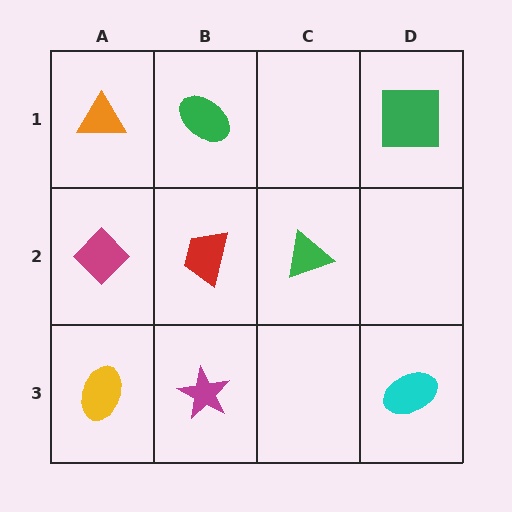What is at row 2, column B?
A red trapezoid.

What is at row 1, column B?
A green ellipse.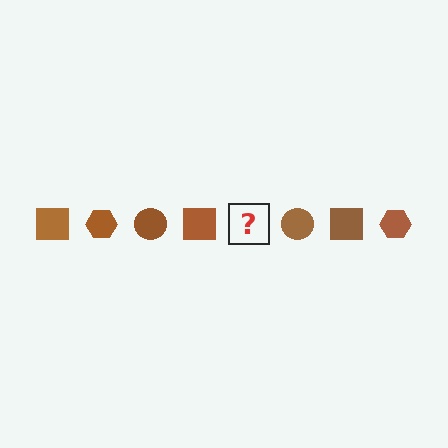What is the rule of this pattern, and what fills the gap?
The rule is that the pattern cycles through square, hexagon, circle shapes in brown. The gap should be filled with a brown hexagon.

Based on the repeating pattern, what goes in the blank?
The blank should be a brown hexagon.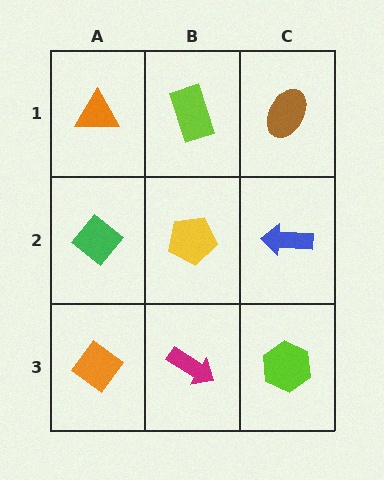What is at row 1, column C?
A brown ellipse.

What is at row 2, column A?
A green diamond.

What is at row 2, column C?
A blue arrow.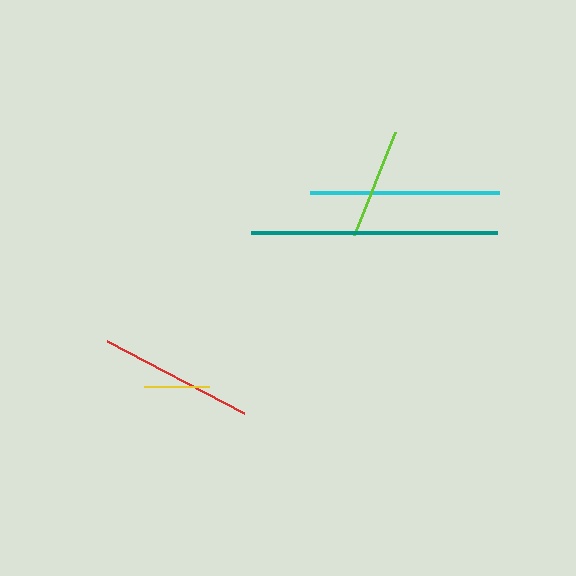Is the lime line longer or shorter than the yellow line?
The lime line is longer than the yellow line.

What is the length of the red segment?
The red segment is approximately 154 pixels long.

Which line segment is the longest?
The teal line is the longest at approximately 246 pixels.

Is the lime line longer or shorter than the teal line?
The teal line is longer than the lime line.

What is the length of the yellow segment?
The yellow segment is approximately 65 pixels long.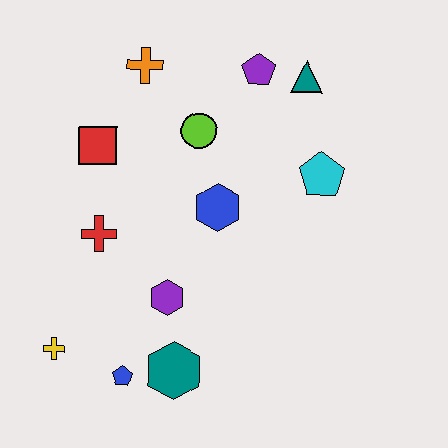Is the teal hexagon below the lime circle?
Yes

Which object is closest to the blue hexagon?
The lime circle is closest to the blue hexagon.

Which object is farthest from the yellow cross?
The teal triangle is farthest from the yellow cross.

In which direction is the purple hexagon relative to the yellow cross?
The purple hexagon is to the right of the yellow cross.